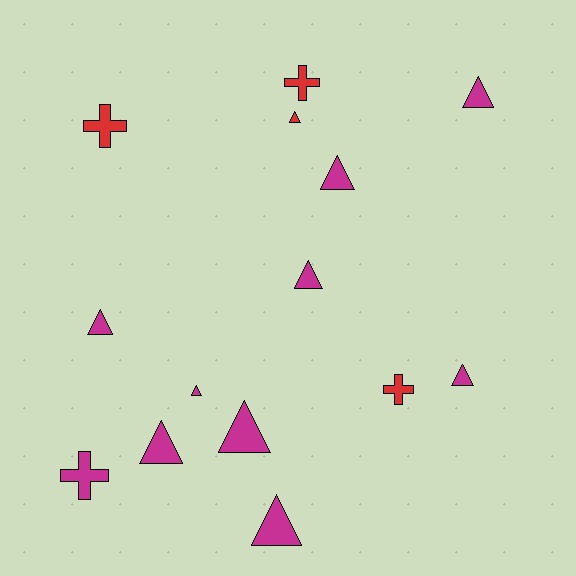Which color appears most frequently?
Magenta, with 10 objects.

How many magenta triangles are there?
There are 9 magenta triangles.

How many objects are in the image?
There are 14 objects.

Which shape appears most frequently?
Triangle, with 10 objects.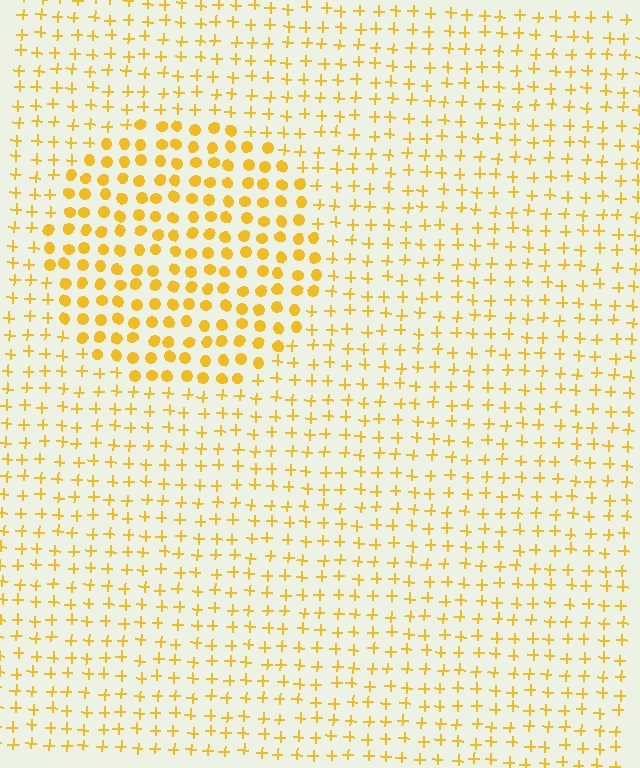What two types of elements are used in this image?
The image uses circles inside the circle region and plus signs outside it.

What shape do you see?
I see a circle.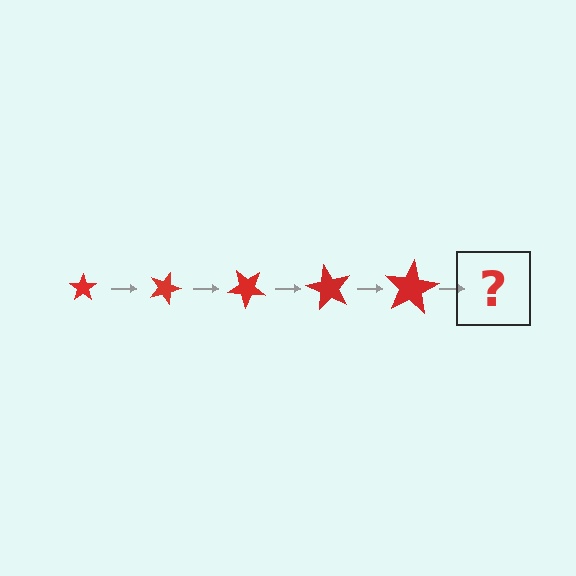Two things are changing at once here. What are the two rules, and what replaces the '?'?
The two rules are that the star grows larger each step and it rotates 20 degrees each step. The '?' should be a star, larger than the previous one and rotated 100 degrees from the start.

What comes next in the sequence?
The next element should be a star, larger than the previous one and rotated 100 degrees from the start.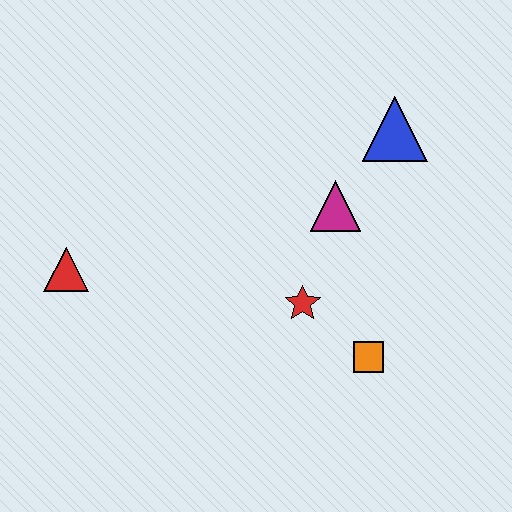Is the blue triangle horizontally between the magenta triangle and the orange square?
No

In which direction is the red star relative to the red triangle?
The red star is to the right of the red triangle.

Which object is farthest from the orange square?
The red triangle is farthest from the orange square.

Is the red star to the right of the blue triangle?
No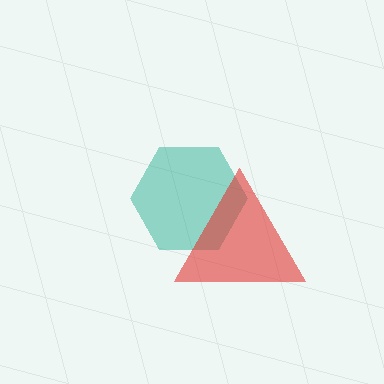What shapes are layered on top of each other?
The layered shapes are: a teal hexagon, a red triangle.